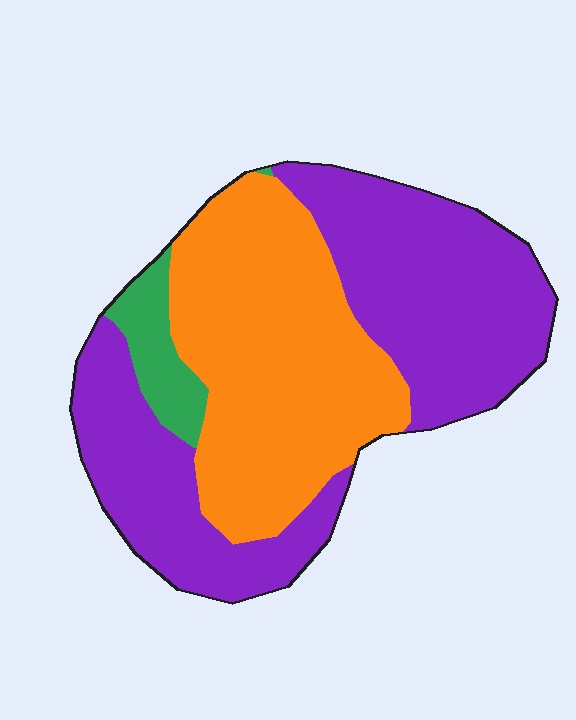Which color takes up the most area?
Purple, at roughly 50%.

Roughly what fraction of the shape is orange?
Orange takes up about two fifths (2/5) of the shape.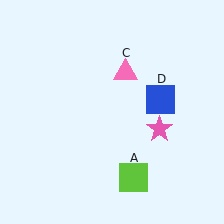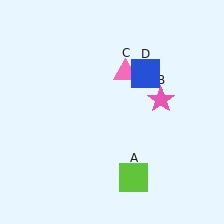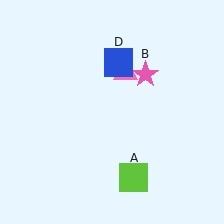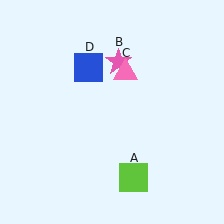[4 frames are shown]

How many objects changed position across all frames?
2 objects changed position: pink star (object B), blue square (object D).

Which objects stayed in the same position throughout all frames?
Lime square (object A) and pink triangle (object C) remained stationary.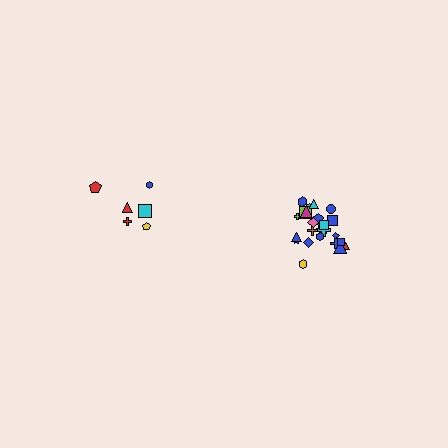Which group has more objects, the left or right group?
The right group.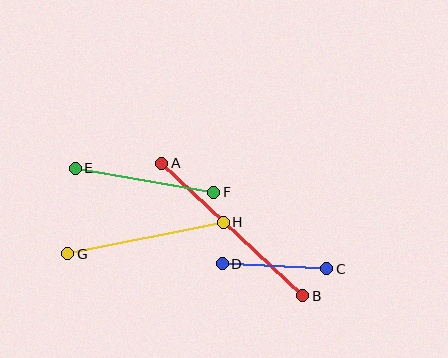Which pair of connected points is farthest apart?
Points A and B are farthest apart.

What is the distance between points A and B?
The distance is approximately 193 pixels.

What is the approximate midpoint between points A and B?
The midpoint is at approximately (232, 229) pixels.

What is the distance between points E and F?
The distance is approximately 140 pixels.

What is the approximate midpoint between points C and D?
The midpoint is at approximately (274, 266) pixels.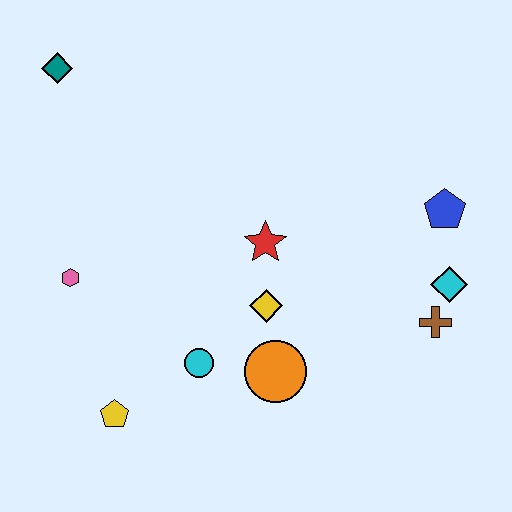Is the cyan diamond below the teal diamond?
Yes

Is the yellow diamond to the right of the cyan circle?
Yes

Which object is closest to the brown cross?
The cyan diamond is closest to the brown cross.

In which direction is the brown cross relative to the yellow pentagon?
The brown cross is to the right of the yellow pentagon.